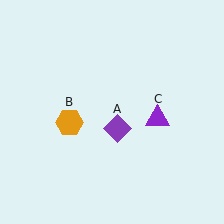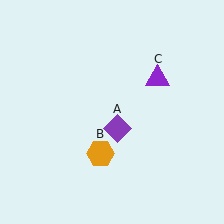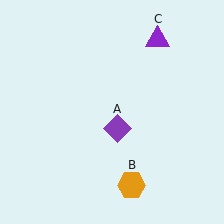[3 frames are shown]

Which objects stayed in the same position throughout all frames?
Purple diamond (object A) remained stationary.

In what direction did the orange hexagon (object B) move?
The orange hexagon (object B) moved down and to the right.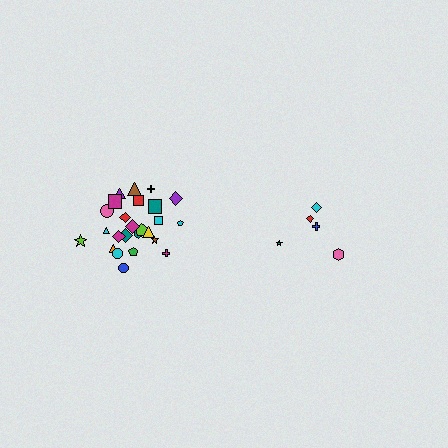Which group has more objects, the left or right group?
The left group.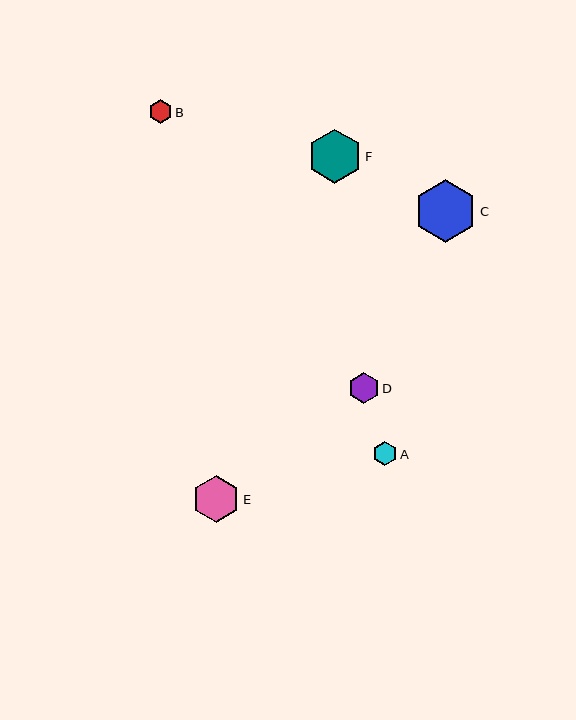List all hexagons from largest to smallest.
From largest to smallest: C, F, E, D, A, B.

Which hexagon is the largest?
Hexagon C is the largest with a size of approximately 63 pixels.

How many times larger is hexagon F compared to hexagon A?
Hexagon F is approximately 2.2 times the size of hexagon A.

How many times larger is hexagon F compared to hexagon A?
Hexagon F is approximately 2.2 times the size of hexagon A.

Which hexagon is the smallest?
Hexagon B is the smallest with a size of approximately 24 pixels.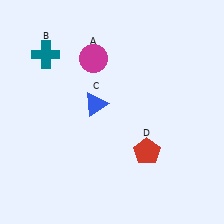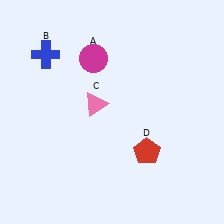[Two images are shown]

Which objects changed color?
B changed from teal to blue. C changed from blue to pink.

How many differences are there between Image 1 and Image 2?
There are 2 differences between the two images.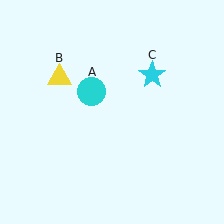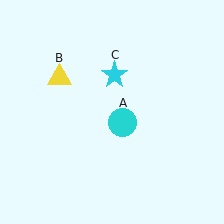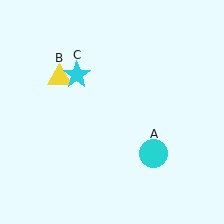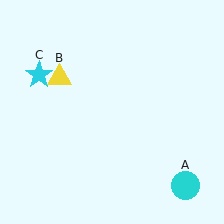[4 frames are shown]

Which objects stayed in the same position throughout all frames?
Yellow triangle (object B) remained stationary.